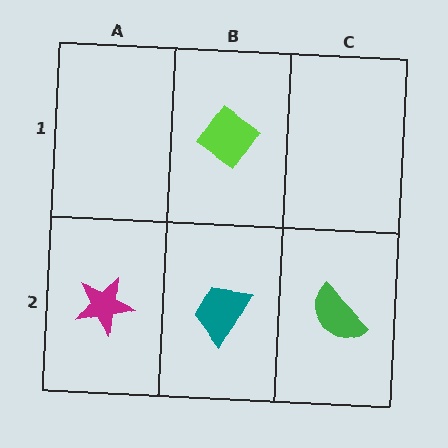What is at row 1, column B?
A lime diamond.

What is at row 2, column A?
A magenta star.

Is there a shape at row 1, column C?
No, that cell is empty.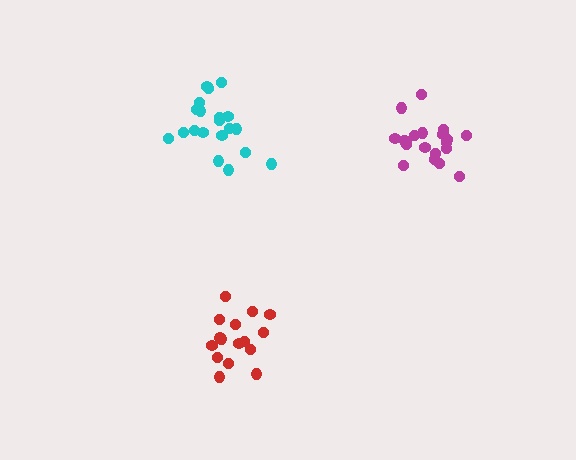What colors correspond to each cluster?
The clusters are colored: red, cyan, magenta.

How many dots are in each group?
Group 1: 16 dots, Group 2: 20 dots, Group 3: 20 dots (56 total).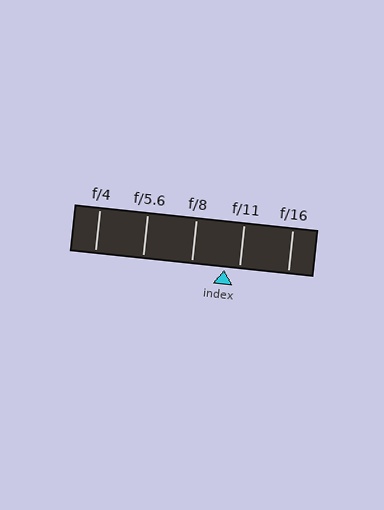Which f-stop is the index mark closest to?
The index mark is closest to f/11.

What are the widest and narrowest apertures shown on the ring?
The widest aperture shown is f/4 and the narrowest is f/16.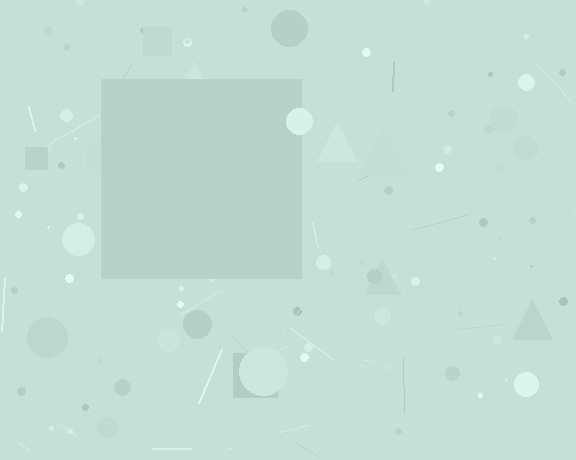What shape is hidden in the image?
A square is hidden in the image.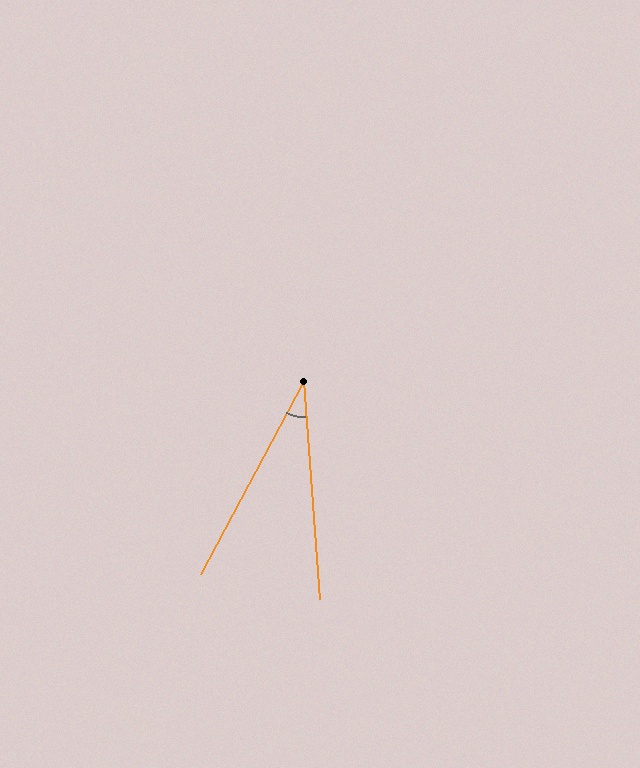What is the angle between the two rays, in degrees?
Approximately 32 degrees.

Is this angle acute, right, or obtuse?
It is acute.